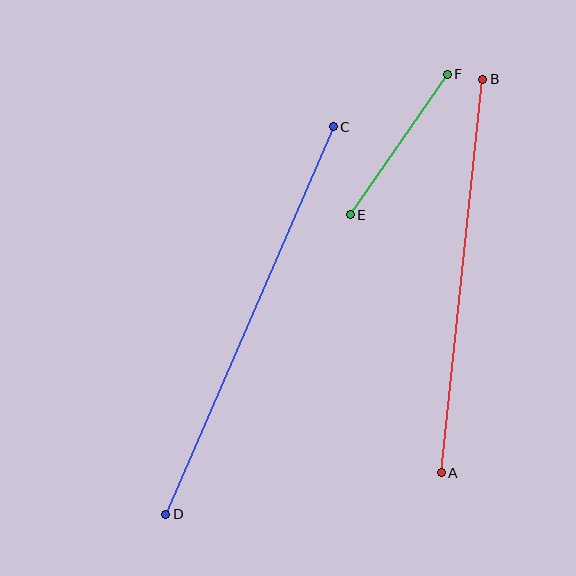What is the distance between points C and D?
The distance is approximately 422 pixels.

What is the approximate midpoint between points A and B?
The midpoint is at approximately (462, 276) pixels.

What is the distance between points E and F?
The distance is approximately 171 pixels.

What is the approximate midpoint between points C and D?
The midpoint is at approximately (250, 320) pixels.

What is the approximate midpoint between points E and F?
The midpoint is at approximately (399, 144) pixels.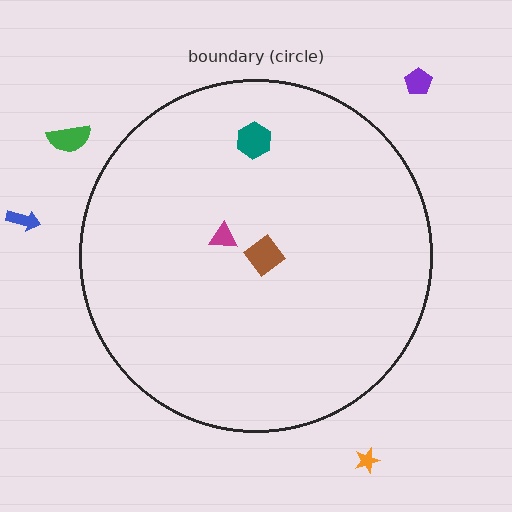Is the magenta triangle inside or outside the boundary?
Inside.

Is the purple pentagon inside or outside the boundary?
Outside.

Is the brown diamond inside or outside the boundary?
Inside.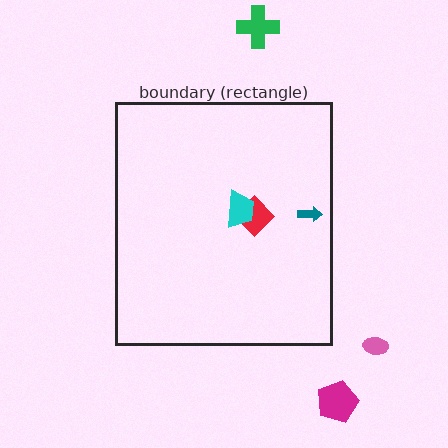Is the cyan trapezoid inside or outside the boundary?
Inside.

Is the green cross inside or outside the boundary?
Outside.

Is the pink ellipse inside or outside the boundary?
Outside.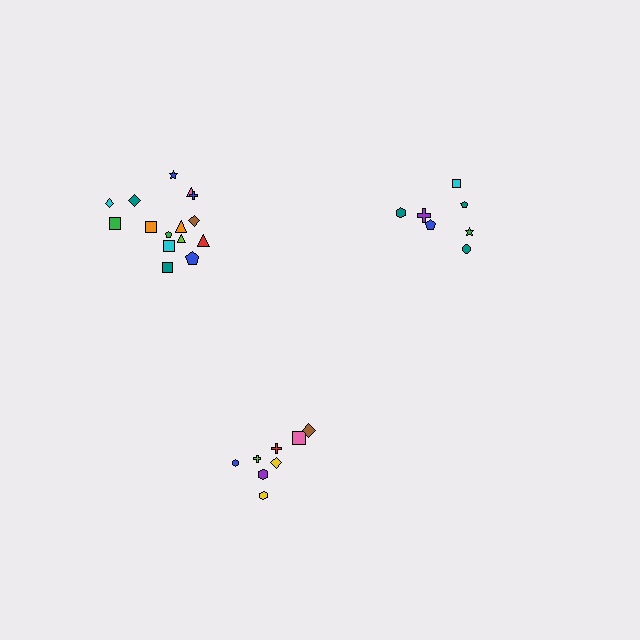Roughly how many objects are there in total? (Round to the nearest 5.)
Roughly 30 objects in total.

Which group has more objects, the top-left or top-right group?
The top-left group.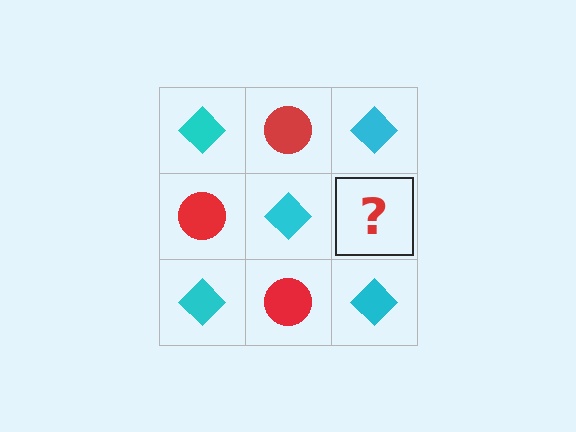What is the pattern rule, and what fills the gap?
The rule is that it alternates cyan diamond and red circle in a checkerboard pattern. The gap should be filled with a red circle.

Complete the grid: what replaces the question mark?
The question mark should be replaced with a red circle.